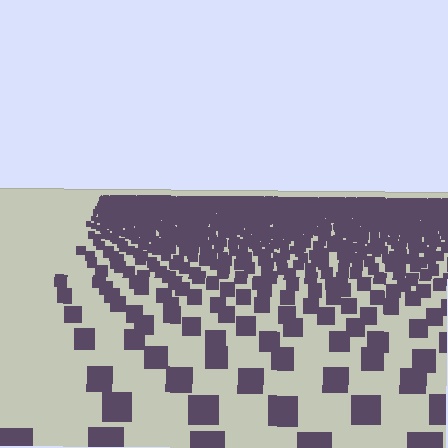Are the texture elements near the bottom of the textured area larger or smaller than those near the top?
Larger. Near the bottom, elements are closer to the viewer and appear at a bigger on-screen size.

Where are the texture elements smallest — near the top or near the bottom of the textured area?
Near the top.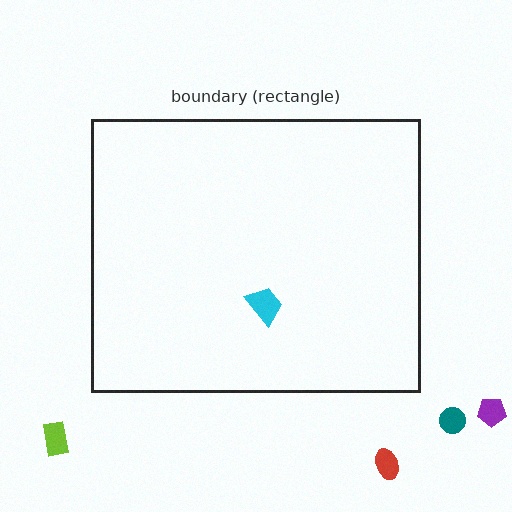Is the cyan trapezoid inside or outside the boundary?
Inside.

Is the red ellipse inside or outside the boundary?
Outside.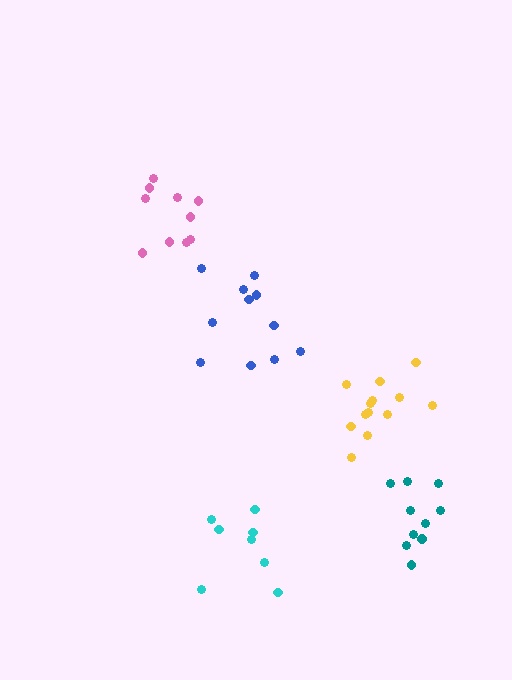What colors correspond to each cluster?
The clusters are colored: teal, pink, cyan, yellow, blue.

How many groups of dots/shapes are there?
There are 5 groups.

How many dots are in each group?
Group 1: 10 dots, Group 2: 10 dots, Group 3: 8 dots, Group 4: 13 dots, Group 5: 11 dots (52 total).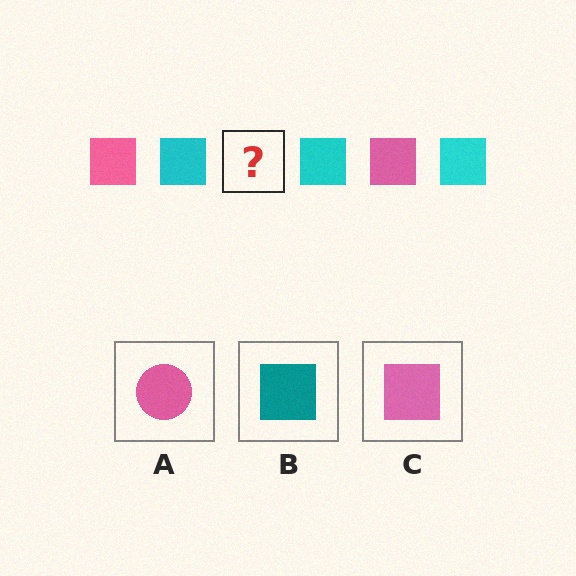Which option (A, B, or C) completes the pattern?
C.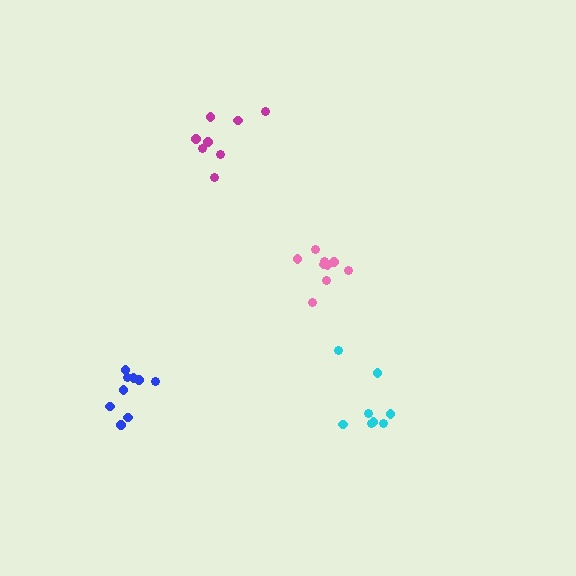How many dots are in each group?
Group 1: 8 dots, Group 2: 9 dots, Group 3: 9 dots, Group 4: 8 dots (34 total).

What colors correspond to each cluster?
The clusters are colored: cyan, pink, blue, magenta.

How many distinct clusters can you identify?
There are 4 distinct clusters.